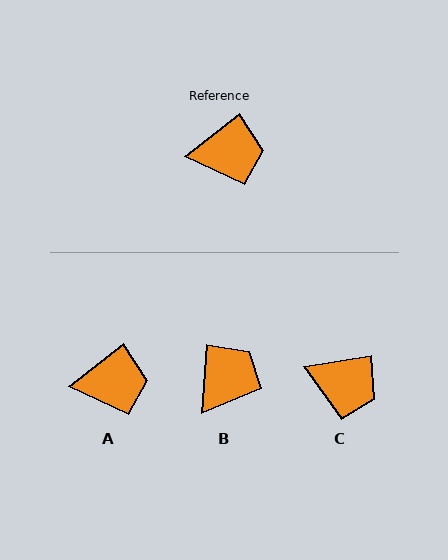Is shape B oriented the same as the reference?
No, it is off by about 47 degrees.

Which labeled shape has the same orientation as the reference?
A.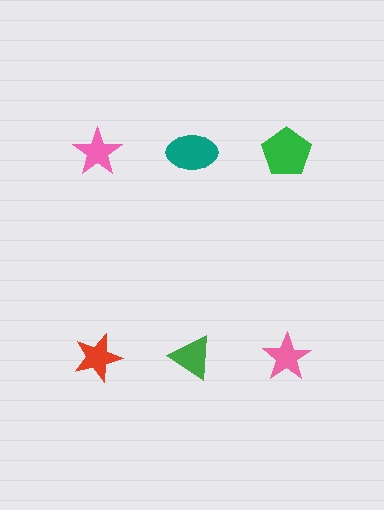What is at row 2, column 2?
A green triangle.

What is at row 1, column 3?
A green pentagon.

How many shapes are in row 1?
3 shapes.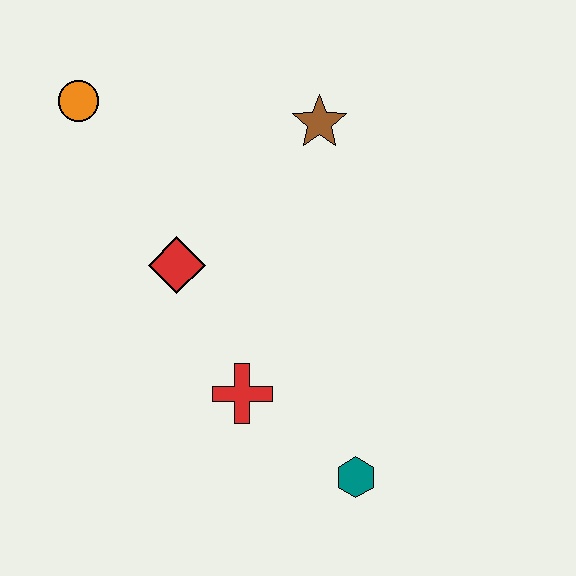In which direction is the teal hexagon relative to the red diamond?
The teal hexagon is below the red diamond.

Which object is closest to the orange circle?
The red diamond is closest to the orange circle.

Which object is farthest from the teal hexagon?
The orange circle is farthest from the teal hexagon.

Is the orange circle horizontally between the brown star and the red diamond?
No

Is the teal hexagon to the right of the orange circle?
Yes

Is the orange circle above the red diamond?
Yes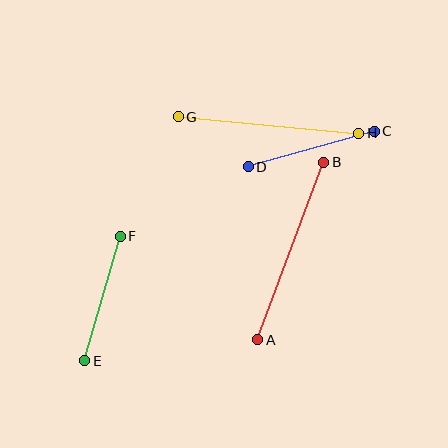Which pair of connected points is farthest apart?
Points A and B are farthest apart.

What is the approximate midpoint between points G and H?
The midpoint is at approximately (269, 125) pixels.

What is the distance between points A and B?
The distance is approximately 190 pixels.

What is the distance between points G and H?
The distance is approximately 181 pixels.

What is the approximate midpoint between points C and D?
The midpoint is at approximately (311, 149) pixels.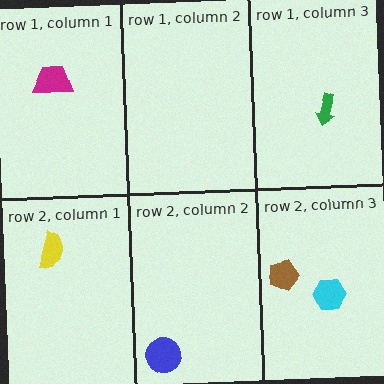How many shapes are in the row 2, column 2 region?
1.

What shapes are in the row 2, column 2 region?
The blue circle.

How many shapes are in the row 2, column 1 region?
1.